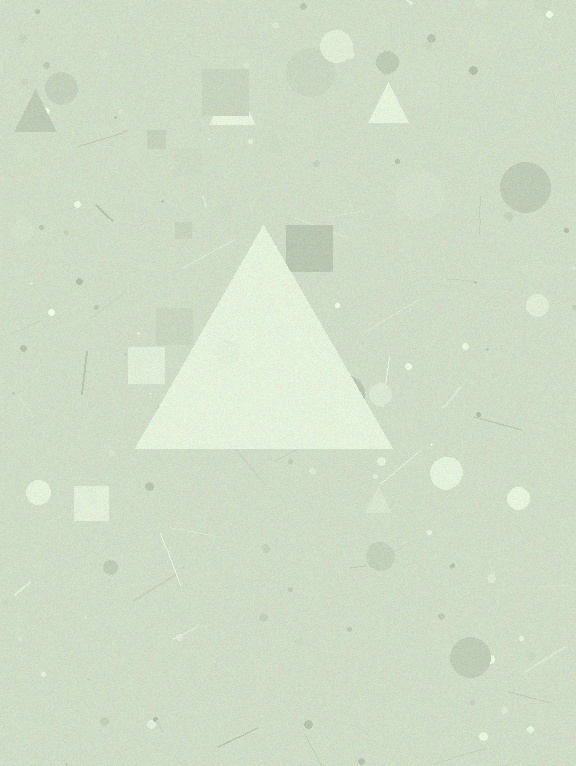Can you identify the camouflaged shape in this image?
The camouflaged shape is a triangle.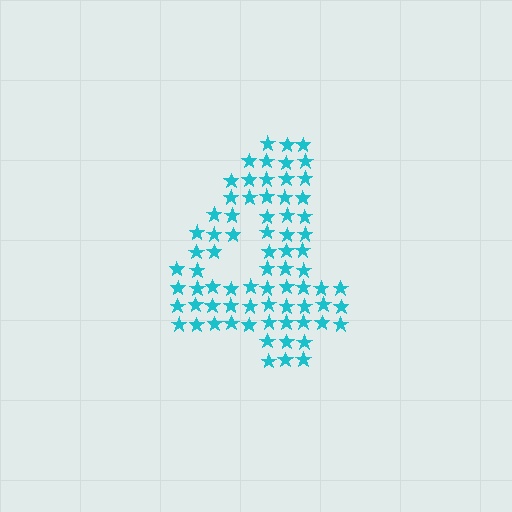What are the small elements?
The small elements are stars.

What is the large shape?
The large shape is the digit 4.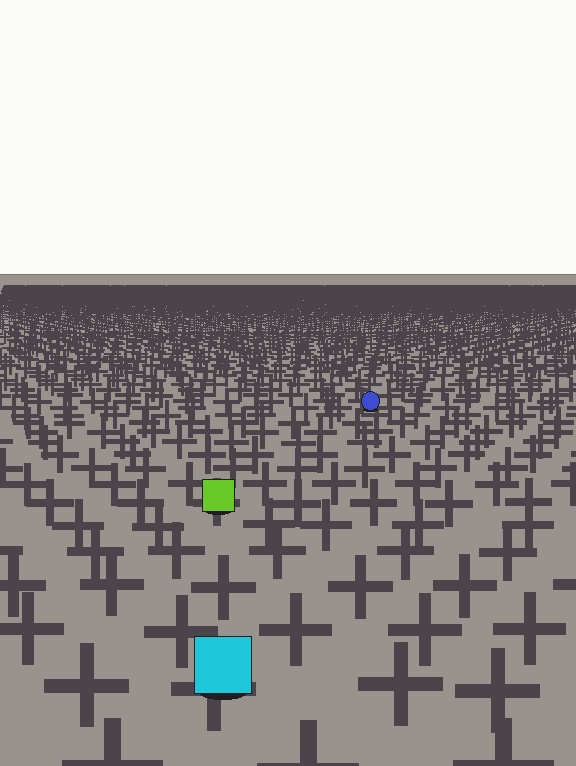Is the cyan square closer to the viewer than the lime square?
Yes. The cyan square is closer — you can tell from the texture gradient: the ground texture is coarser near it.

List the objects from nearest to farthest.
From nearest to farthest: the cyan square, the lime square, the blue circle.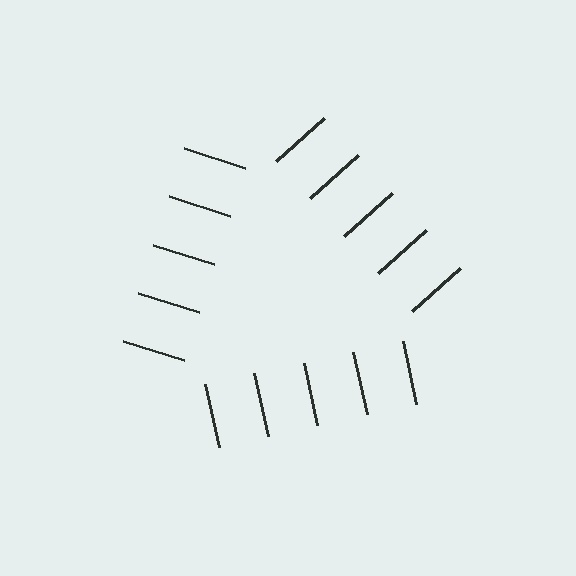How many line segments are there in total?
15 — 5 along each of the 3 edges.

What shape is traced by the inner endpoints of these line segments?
An illusory triangle — the line segments terminate on its edges but no continuous stroke is drawn.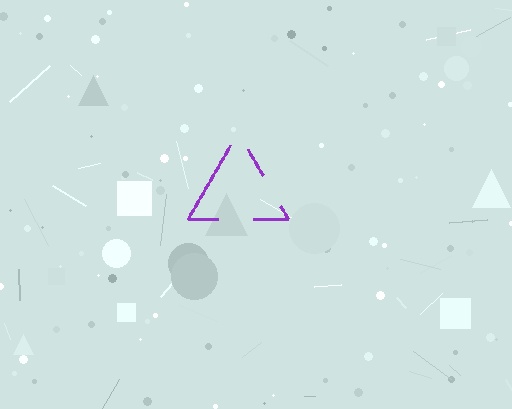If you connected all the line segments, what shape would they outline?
They would outline a triangle.